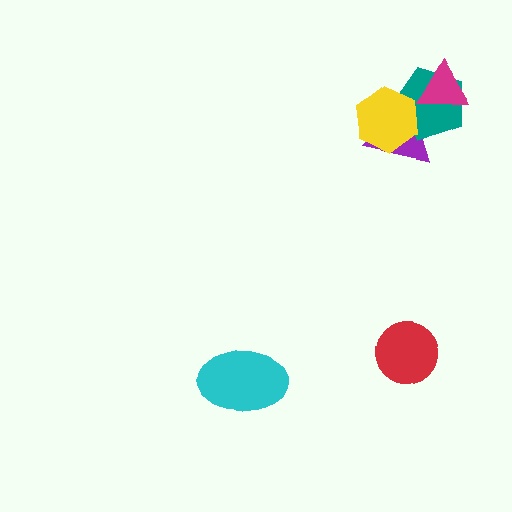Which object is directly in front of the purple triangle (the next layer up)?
The teal pentagon is directly in front of the purple triangle.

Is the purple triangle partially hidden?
Yes, it is partially covered by another shape.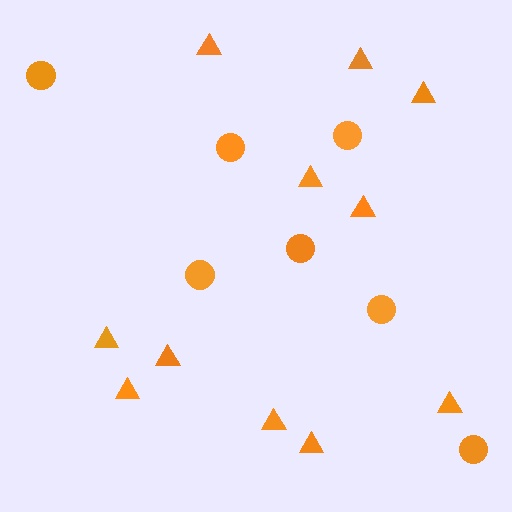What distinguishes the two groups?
There are 2 groups: one group of triangles (11) and one group of circles (7).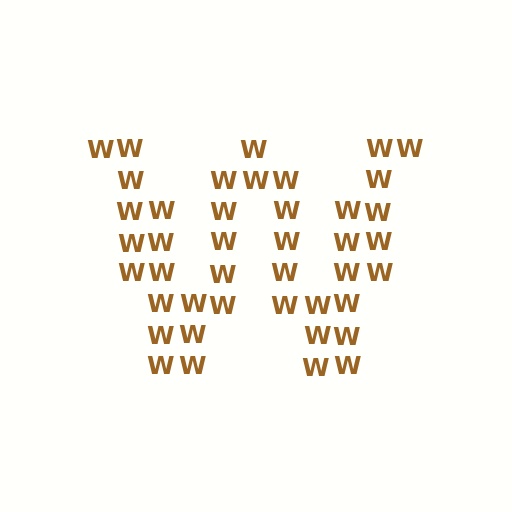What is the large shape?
The large shape is the letter W.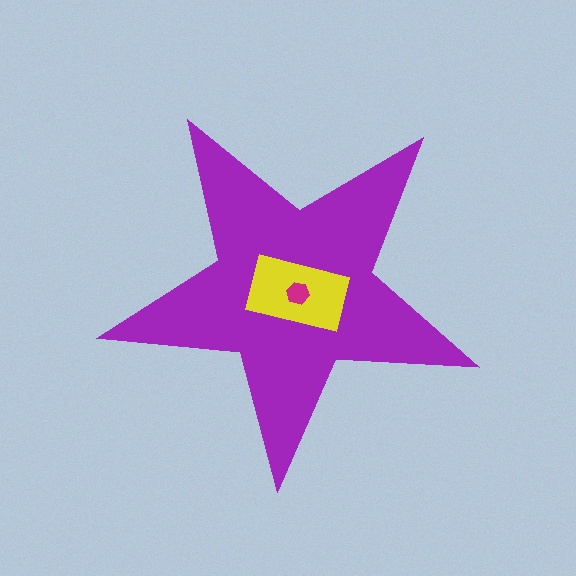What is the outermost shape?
The purple star.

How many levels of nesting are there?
3.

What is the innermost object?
The magenta hexagon.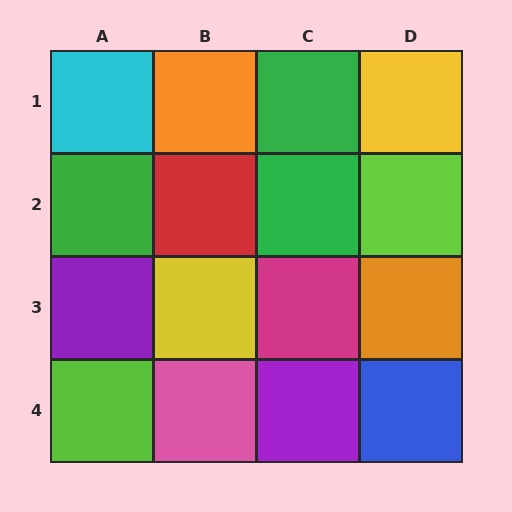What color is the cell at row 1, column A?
Cyan.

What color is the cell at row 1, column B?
Orange.